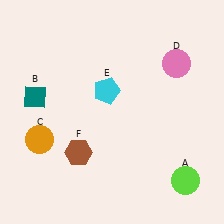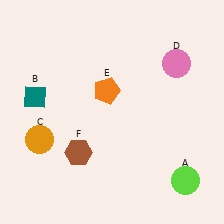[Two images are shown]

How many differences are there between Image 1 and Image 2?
There is 1 difference between the two images.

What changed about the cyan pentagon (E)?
In Image 1, E is cyan. In Image 2, it changed to orange.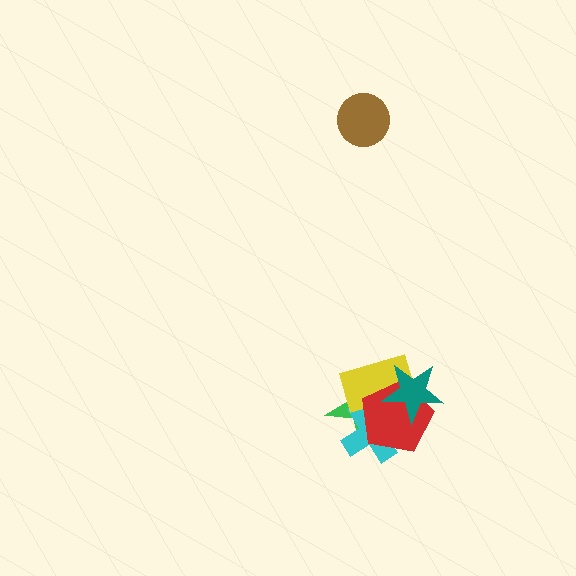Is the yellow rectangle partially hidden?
Yes, it is partially covered by another shape.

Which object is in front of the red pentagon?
The teal star is in front of the red pentagon.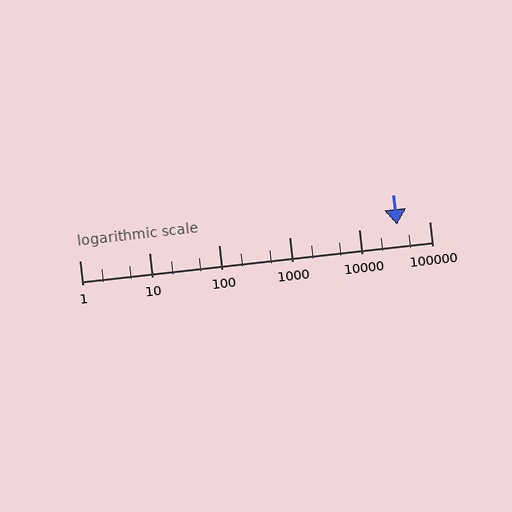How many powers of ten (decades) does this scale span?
The scale spans 5 decades, from 1 to 100000.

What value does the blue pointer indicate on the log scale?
The pointer indicates approximately 35000.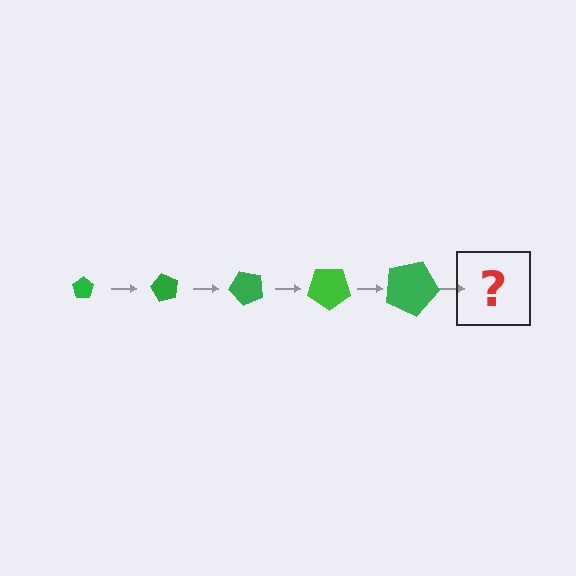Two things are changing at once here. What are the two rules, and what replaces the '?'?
The two rules are that the pentagon grows larger each step and it rotates 60 degrees each step. The '?' should be a pentagon, larger than the previous one and rotated 300 degrees from the start.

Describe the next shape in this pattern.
It should be a pentagon, larger than the previous one and rotated 300 degrees from the start.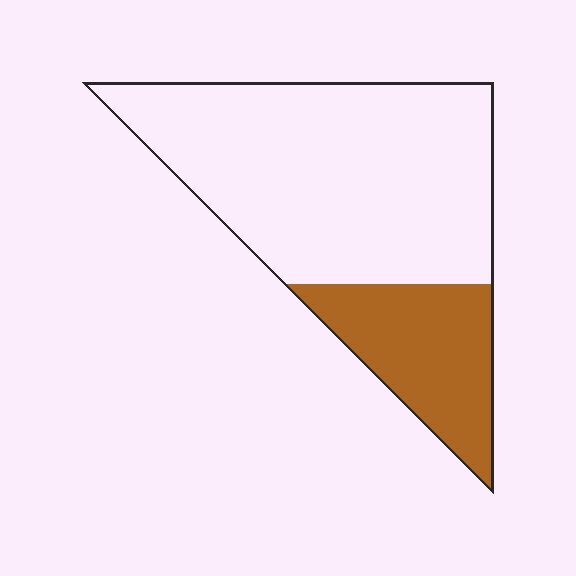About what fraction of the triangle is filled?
About one quarter (1/4).